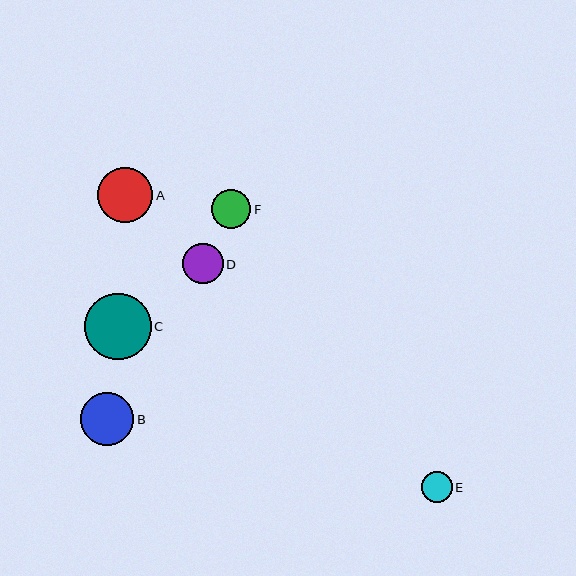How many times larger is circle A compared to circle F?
Circle A is approximately 1.4 times the size of circle F.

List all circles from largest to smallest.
From largest to smallest: C, A, B, D, F, E.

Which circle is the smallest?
Circle E is the smallest with a size of approximately 31 pixels.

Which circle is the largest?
Circle C is the largest with a size of approximately 67 pixels.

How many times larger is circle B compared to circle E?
Circle B is approximately 1.7 times the size of circle E.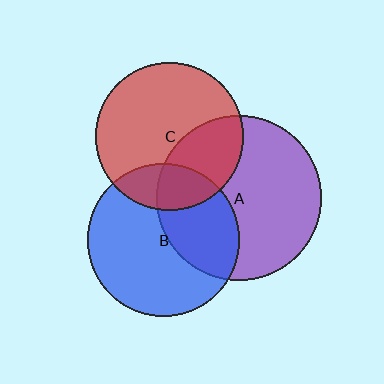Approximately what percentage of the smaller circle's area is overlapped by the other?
Approximately 20%.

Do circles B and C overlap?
Yes.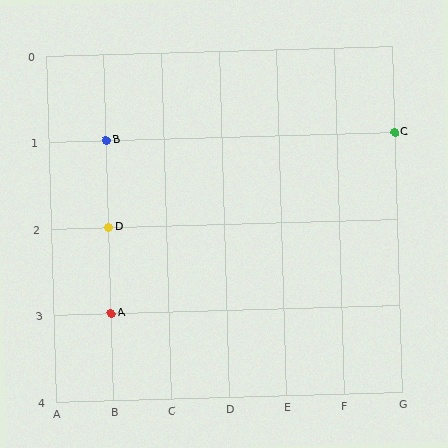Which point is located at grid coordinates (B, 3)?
Point A is at (B, 3).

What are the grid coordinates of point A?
Point A is at grid coordinates (B, 3).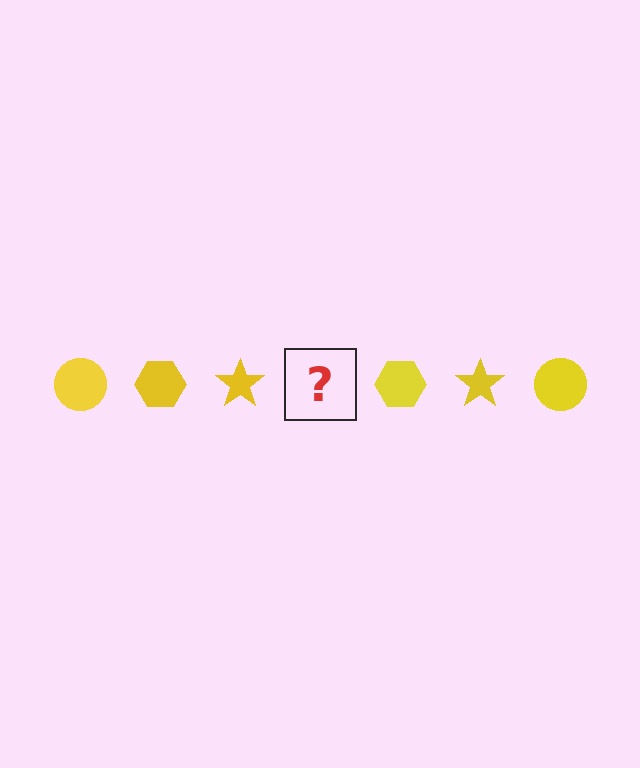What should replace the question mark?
The question mark should be replaced with a yellow circle.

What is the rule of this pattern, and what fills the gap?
The rule is that the pattern cycles through circle, hexagon, star shapes in yellow. The gap should be filled with a yellow circle.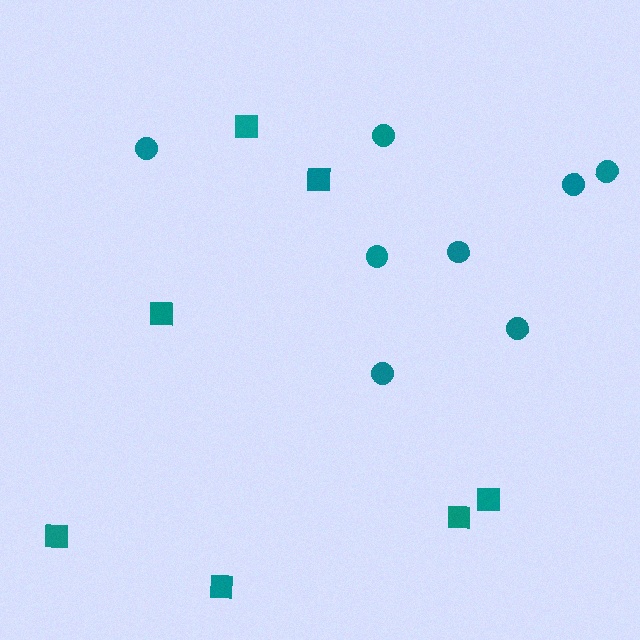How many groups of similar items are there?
There are 2 groups: one group of squares (7) and one group of circles (8).